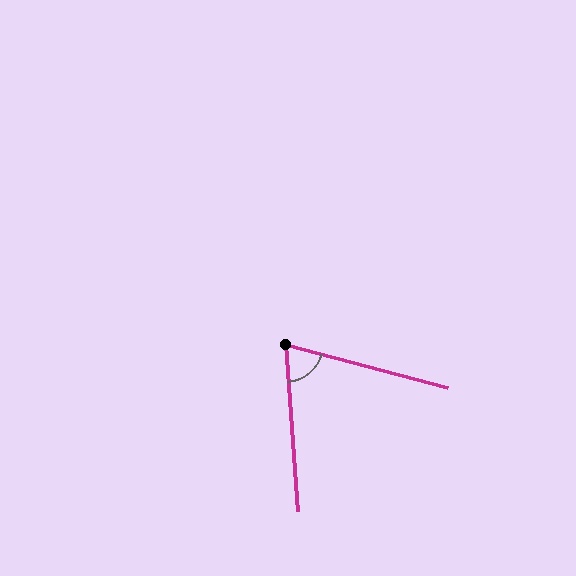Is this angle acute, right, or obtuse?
It is acute.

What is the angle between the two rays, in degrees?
Approximately 71 degrees.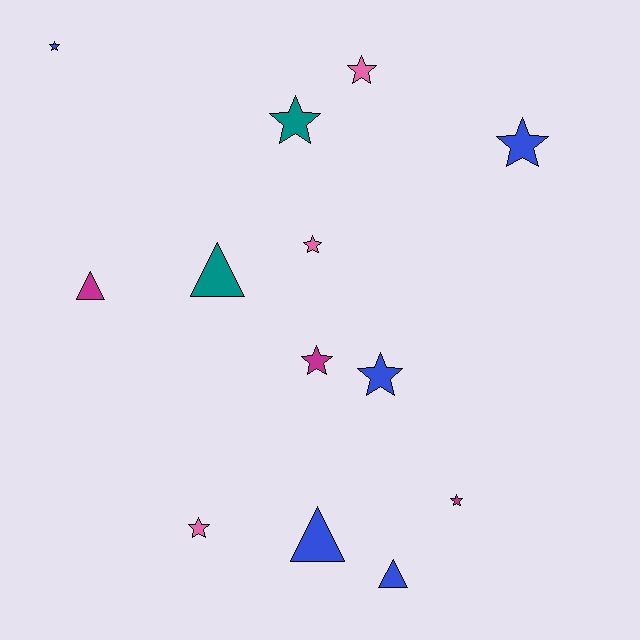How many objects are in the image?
There are 13 objects.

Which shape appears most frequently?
Star, with 9 objects.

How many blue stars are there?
There are 3 blue stars.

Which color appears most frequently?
Blue, with 5 objects.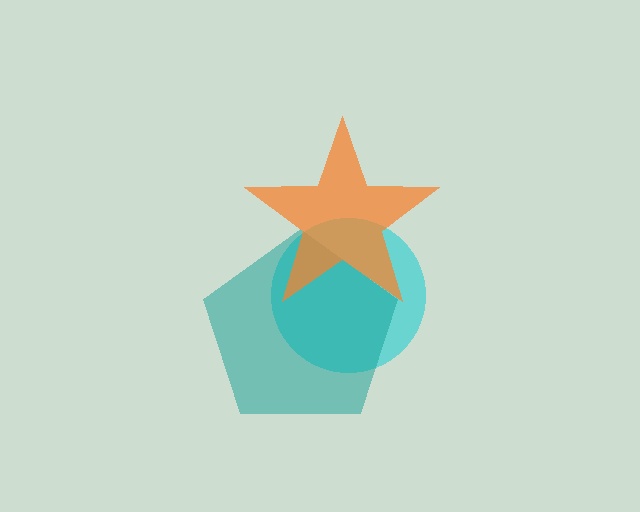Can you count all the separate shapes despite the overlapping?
Yes, there are 3 separate shapes.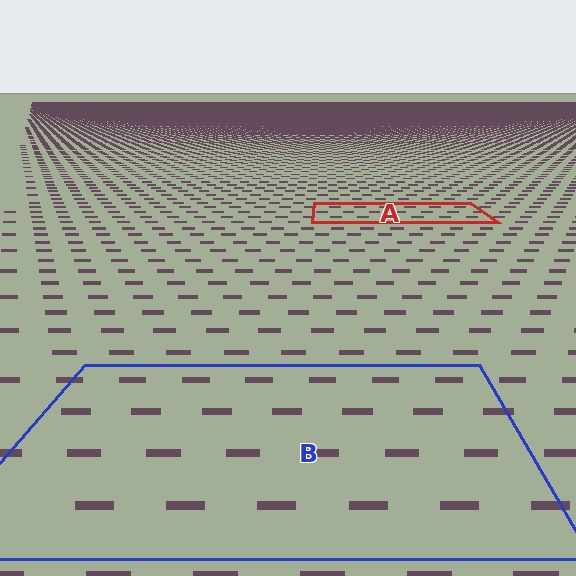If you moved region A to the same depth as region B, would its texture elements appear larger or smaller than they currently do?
They would appear larger. At a closer depth, the same texture elements are projected at a bigger on-screen size.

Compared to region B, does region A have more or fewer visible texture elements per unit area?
Region A has more texture elements per unit area — they are packed more densely because it is farther away.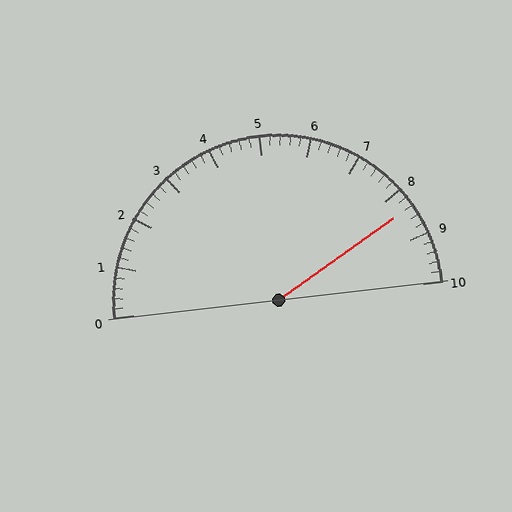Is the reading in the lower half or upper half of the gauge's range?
The reading is in the upper half of the range (0 to 10).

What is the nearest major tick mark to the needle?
The nearest major tick mark is 8.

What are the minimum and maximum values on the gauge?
The gauge ranges from 0 to 10.